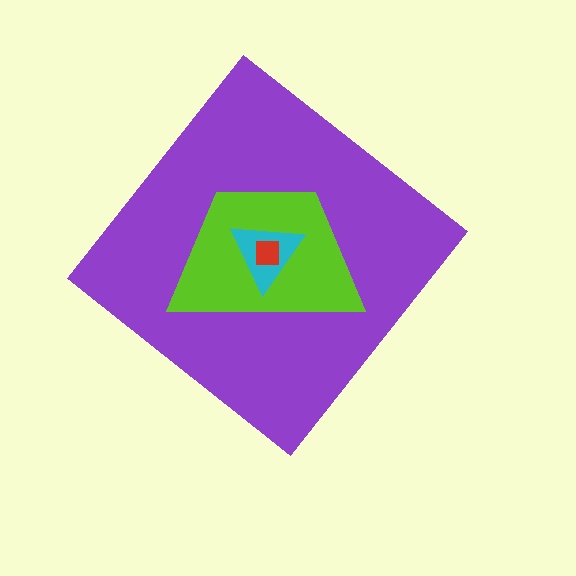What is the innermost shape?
The red square.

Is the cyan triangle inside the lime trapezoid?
Yes.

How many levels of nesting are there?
4.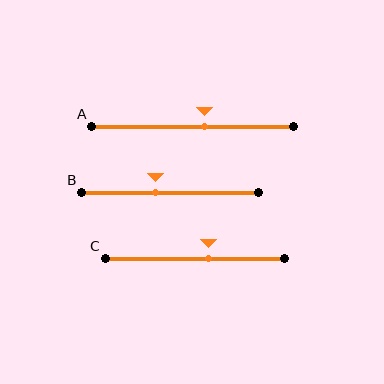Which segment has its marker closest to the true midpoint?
Segment A has its marker closest to the true midpoint.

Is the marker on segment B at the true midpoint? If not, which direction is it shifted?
No, the marker on segment B is shifted to the left by about 8% of the segment length.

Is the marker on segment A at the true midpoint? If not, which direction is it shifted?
No, the marker on segment A is shifted to the right by about 6% of the segment length.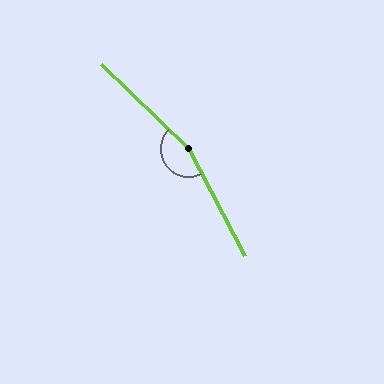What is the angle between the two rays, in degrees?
Approximately 161 degrees.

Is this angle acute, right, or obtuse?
It is obtuse.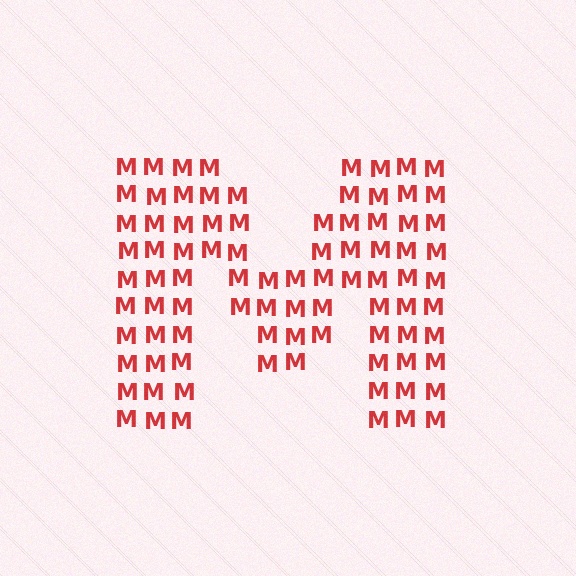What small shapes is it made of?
It is made of small letter M's.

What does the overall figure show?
The overall figure shows the letter M.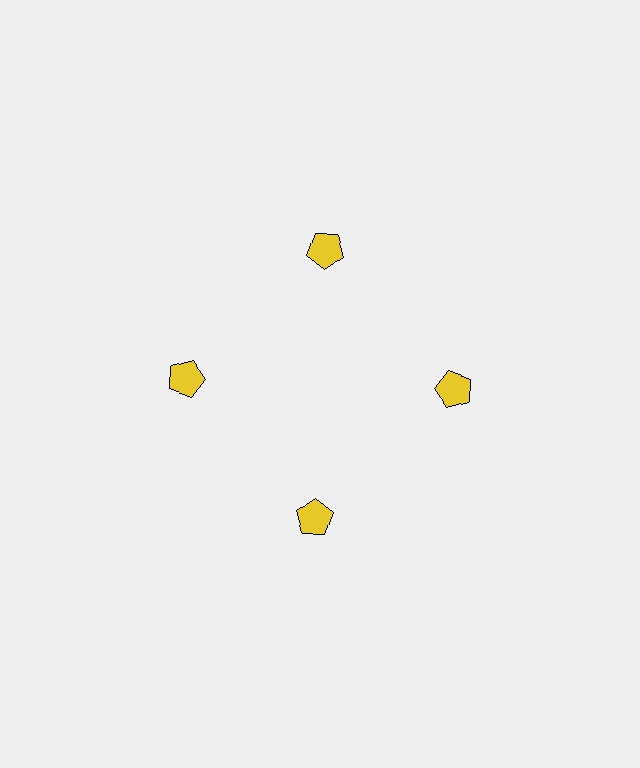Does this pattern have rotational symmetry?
Yes, this pattern has 4-fold rotational symmetry. It looks the same after rotating 90 degrees around the center.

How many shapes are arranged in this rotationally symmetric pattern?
There are 4 shapes, arranged in 4 groups of 1.